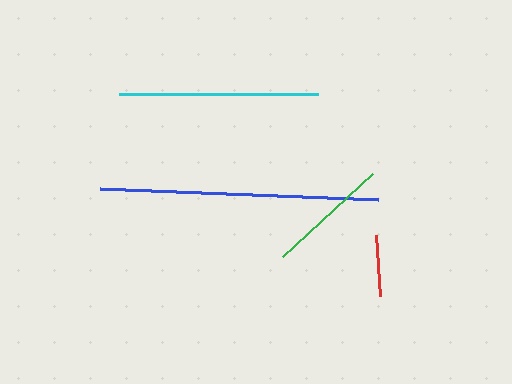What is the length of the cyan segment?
The cyan segment is approximately 198 pixels long.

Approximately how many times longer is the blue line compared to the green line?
The blue line is approximately 2.3 times the length of the green line.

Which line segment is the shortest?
The red line is the shortest at approximately 61 pixels.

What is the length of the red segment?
The red segment is approximately 61 pixels long.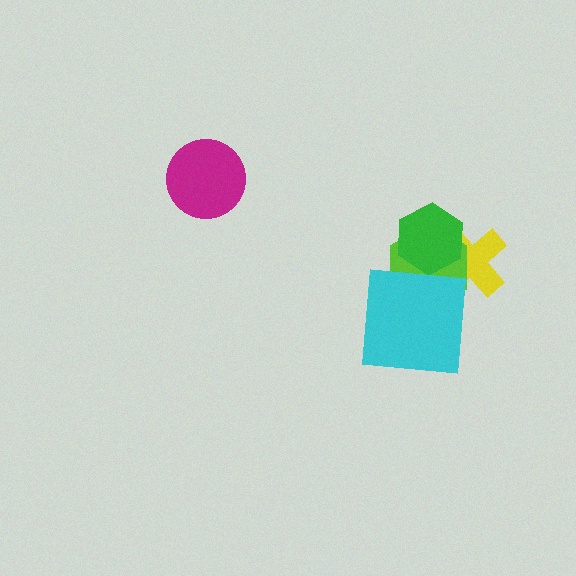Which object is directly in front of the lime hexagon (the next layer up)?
The green hexagon is directly in front of the lime hexagon.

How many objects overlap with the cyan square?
1 object overlaps with the cyan square.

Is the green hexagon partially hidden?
No, no other shape covers it.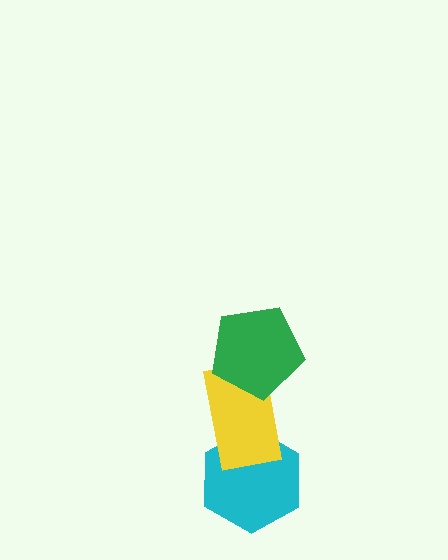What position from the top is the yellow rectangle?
The yellow rectangle is 2nd from the top.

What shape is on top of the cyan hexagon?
The yellow rectangle is on top of the cyan hexagon.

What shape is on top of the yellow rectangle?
The green pentagon is on top of the yellow rectangle.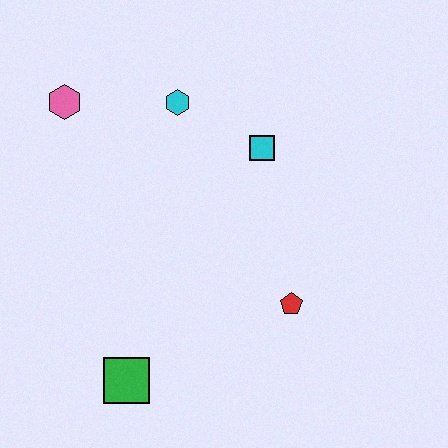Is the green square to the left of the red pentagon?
Yes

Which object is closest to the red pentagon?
The cyan square is closest to the red pentagon.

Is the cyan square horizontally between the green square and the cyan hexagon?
No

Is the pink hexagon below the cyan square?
No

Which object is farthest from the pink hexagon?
The red pentagon is farthest from the pink hexagon.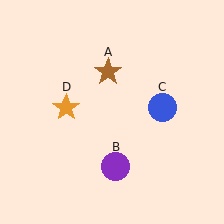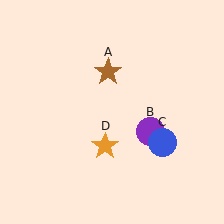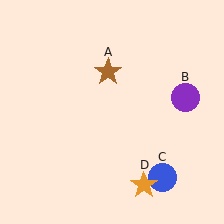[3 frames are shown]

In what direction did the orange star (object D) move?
The orange star (object D) moved down and to the right.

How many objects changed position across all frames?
3 objects changed position: purple circle (object B), blue circle (object C), orange star (object D).